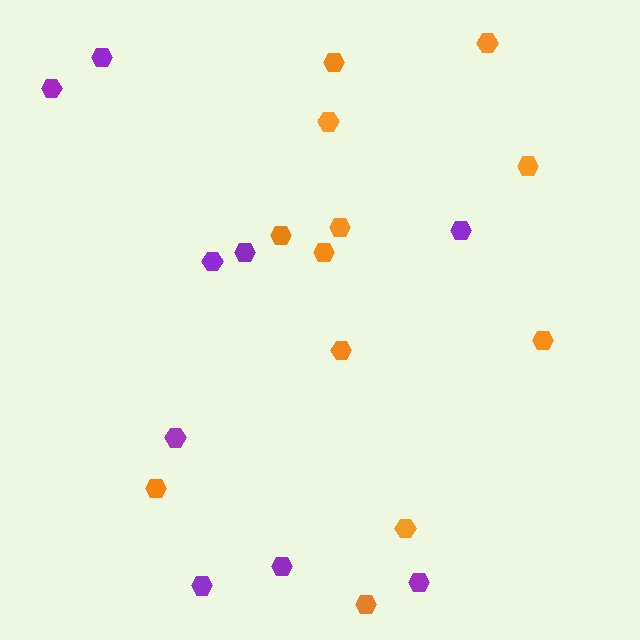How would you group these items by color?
There are 2 groups: one group of purple hexagons (9) and one group of orange hexagons (12).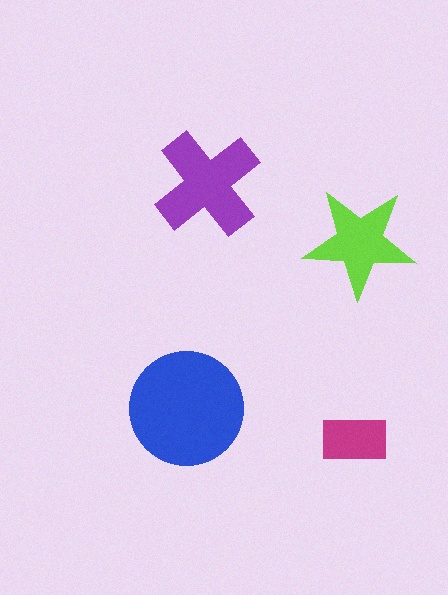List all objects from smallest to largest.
The magenta rectangle, the lime star, the purple cross, the blue circle.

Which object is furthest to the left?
The blue circle is leftmost.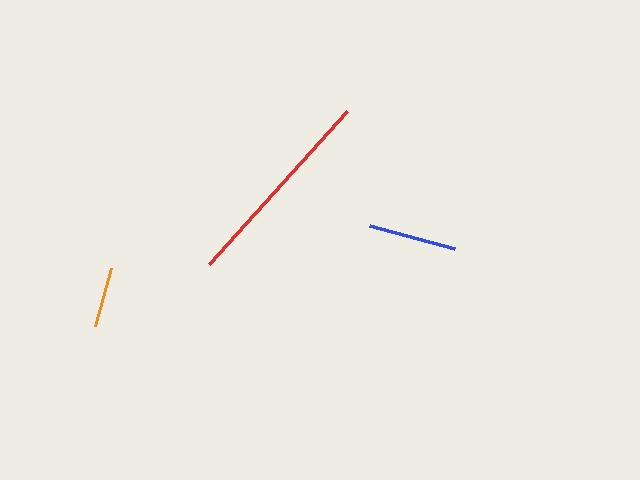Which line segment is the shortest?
The orange line is the shortest at approximately 60 pixels.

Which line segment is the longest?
The red line is the longest at approximately 207 pixels.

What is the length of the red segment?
The red segment is approximately 207 pixels long.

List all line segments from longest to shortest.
From longest to shortest: red, blue, orange.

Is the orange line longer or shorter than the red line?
The red line is longer than the orange line.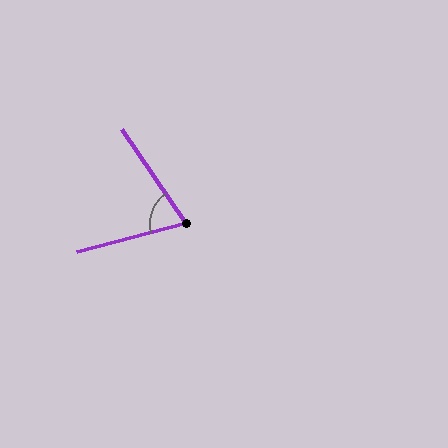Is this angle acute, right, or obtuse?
It is acute.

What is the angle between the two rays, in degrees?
Approximately 70 degrees.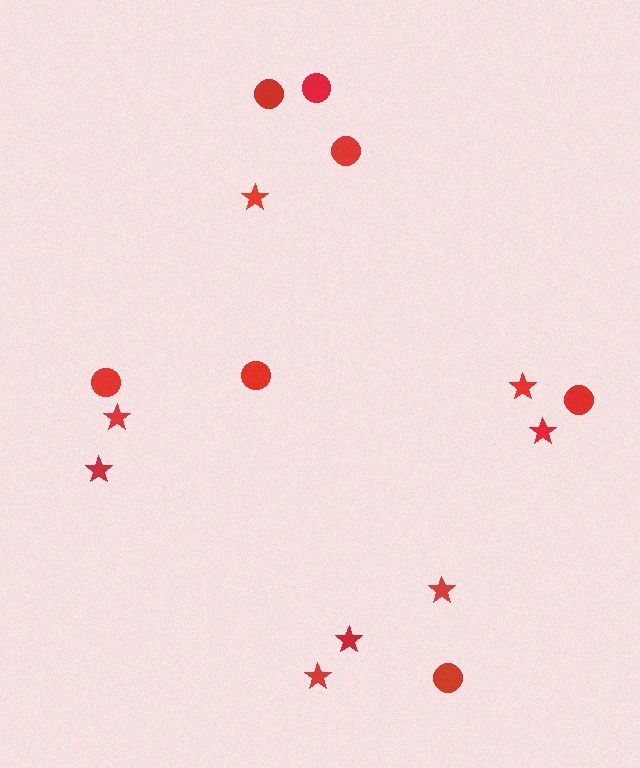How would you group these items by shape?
There are 2 groups: one group of stars (8) and one group of circles (7).